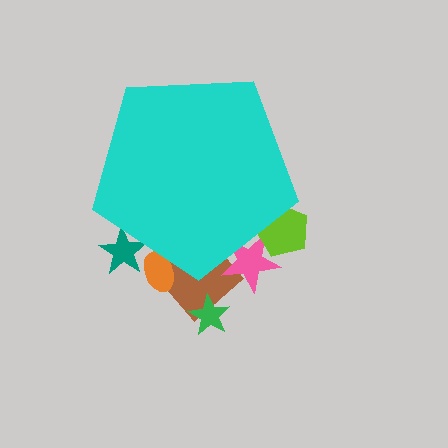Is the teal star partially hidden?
Yes, the teal star is partially hidden behind the cyan pentagon.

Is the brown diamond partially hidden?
Yes, the brown diamond is partially hidden behind the cyan pentagon.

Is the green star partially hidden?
No, the green star is fully visible.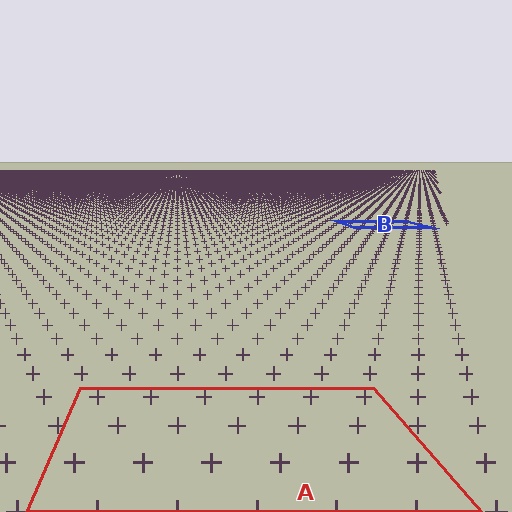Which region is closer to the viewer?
Region A is closer. The texture elements there are larger and more spread out.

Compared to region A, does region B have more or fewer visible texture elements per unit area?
Region B has more texture elements per unit area — they are packed more densely because it is farther away.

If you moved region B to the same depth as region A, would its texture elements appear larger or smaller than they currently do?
They would appear larger. At a closer depth, the same texture elements are projected at a bigger on-screen size.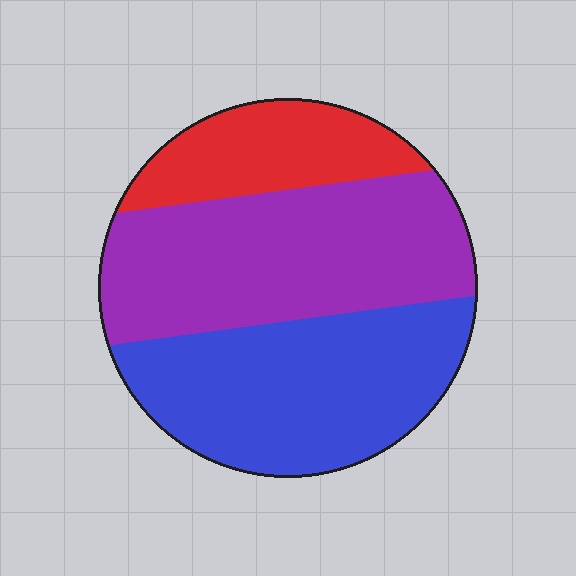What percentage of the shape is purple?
Purple covers roughly 40% of the shape.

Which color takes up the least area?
Red, at roughly 20%.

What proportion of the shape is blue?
Blue takes up between a quarter and a half of the shape.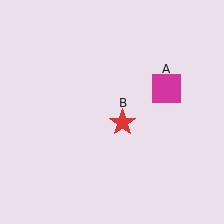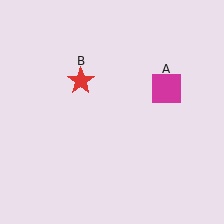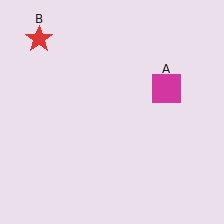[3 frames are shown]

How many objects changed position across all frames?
1 object changed position: red star (object B).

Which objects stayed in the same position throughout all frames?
Magenta square (object A) remained stationary.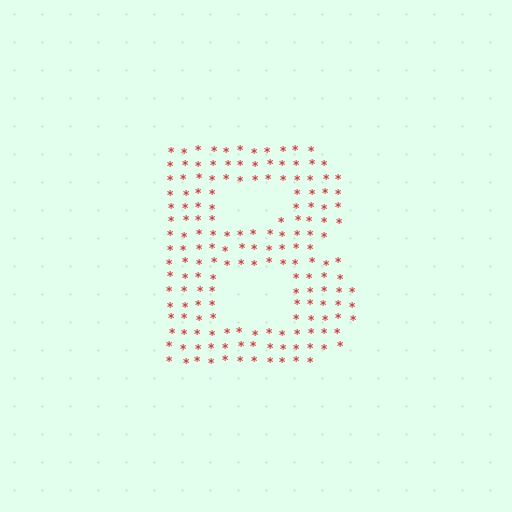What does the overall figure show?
The overall figure shows the letter B.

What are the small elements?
The small elements are asterisks.